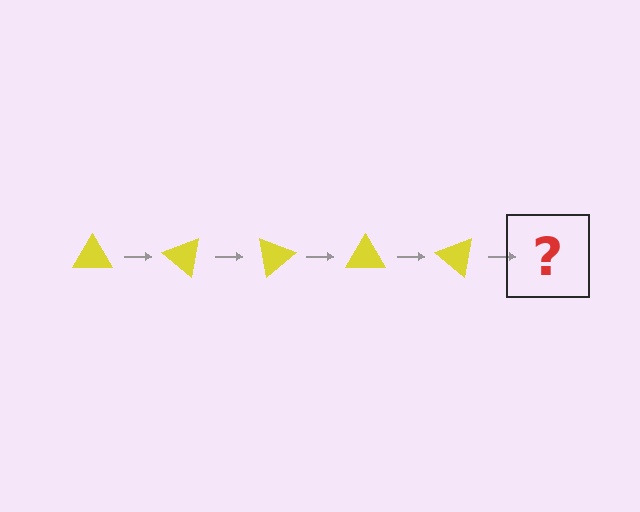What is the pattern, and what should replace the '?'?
The pattern is that the triangle rotates 40 degrees each step. The '?' should be a yellow triangle rotated 200 degrees.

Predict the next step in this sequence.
The next step is a yellow triangle rotated 200 degrees.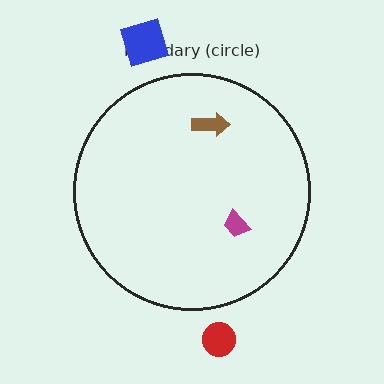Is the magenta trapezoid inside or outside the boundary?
Inside.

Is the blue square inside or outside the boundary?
Outside.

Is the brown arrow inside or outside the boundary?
Inside.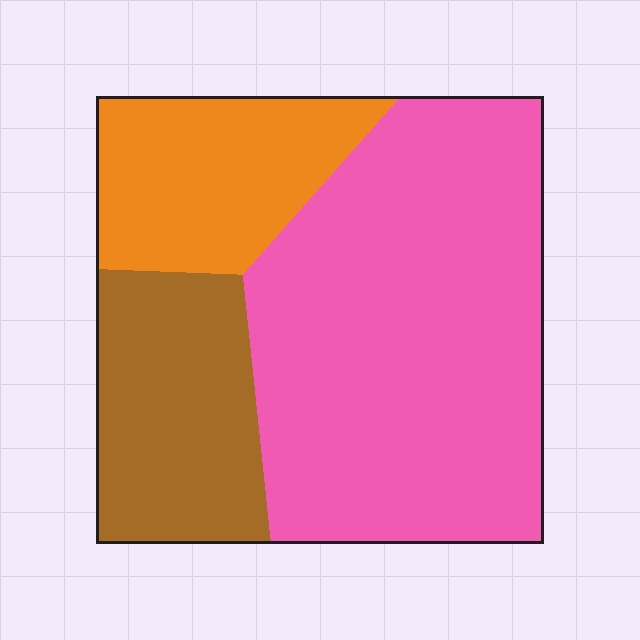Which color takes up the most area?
Pink, at roughly 60%.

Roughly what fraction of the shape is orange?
Orange takes up about one fifth (1/5) of the shape.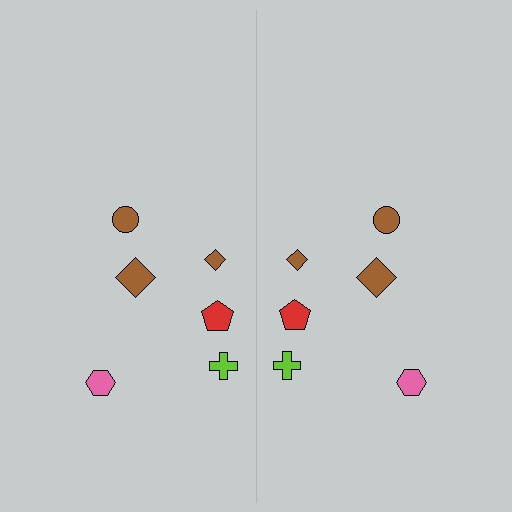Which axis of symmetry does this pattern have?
The pattern has a vertical axis of symmetry running through the center of the image.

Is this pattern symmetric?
Yes, this pattern has bilateral (reflection) symmetry.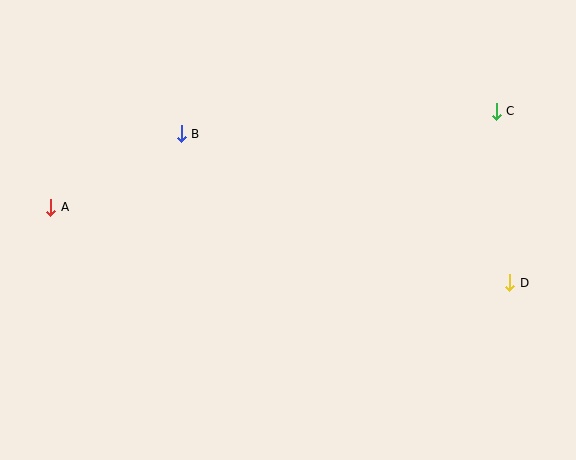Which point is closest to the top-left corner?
Point A is closest to the top-left corner.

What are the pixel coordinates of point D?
Point D is at (510, 283).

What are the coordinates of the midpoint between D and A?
The midpoint between D and A is at (280, 245).